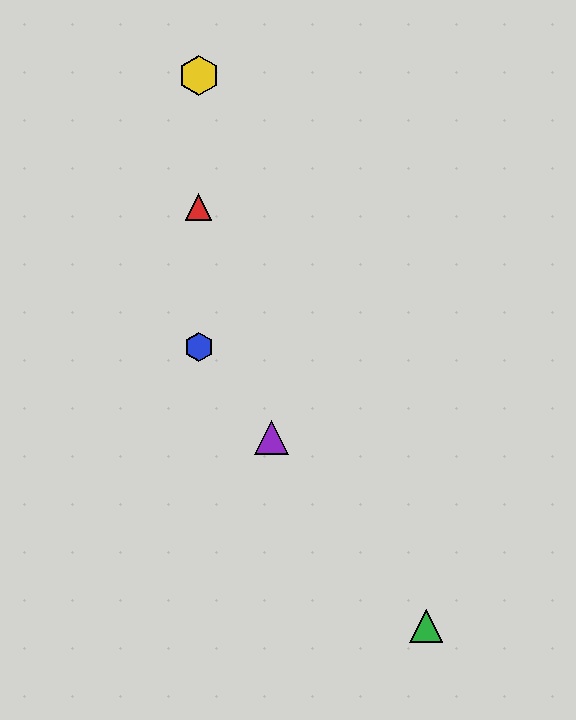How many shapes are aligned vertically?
3 shapes (the red triangle, the blue hexagon, the yellow hexagon) are aligned vertically.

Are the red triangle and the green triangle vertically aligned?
No, the red triangle is at x≈199 and the green triangle is at x≈426.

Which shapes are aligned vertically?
The red triangle, the blue hexagon, the yellow hexagon are aligned vertically.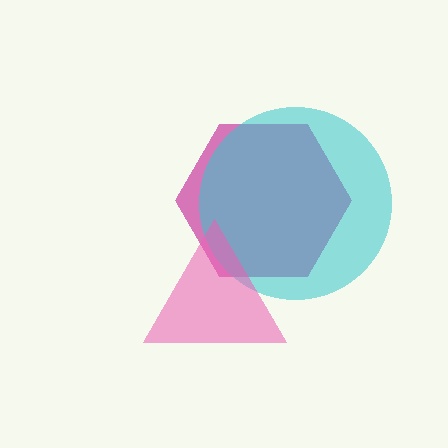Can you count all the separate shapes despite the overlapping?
Yes, there are 3 separate shapes.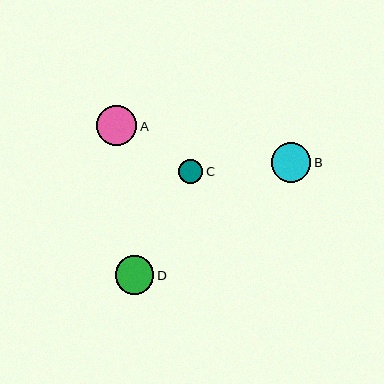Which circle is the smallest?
Circle C is the smallest with a size of approximately 25 pixels.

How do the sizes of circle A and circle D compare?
Circle A and circle D are approximately the same size.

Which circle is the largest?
Circle B is the largest with a size of approximately 40 pixels.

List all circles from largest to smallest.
From largest to smallest: B, A, D, C.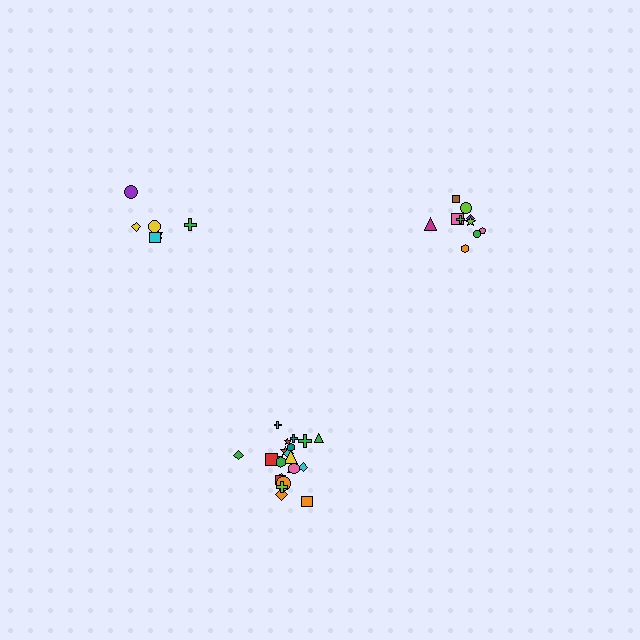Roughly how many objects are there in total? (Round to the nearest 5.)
Roughly 40 objects in total.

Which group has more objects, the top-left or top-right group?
The top-right group.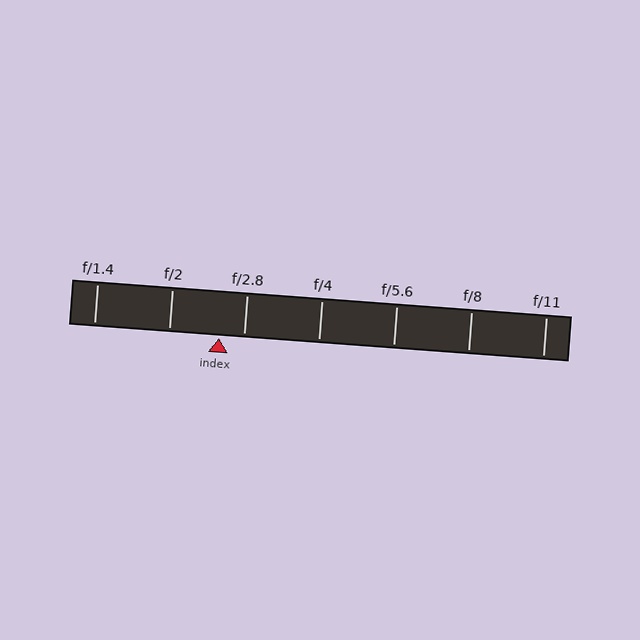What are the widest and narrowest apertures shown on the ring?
The widest aperture shown is f/1.4 and the narrowest is f/11.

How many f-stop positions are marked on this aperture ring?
There are 7 f-stop positions marked.